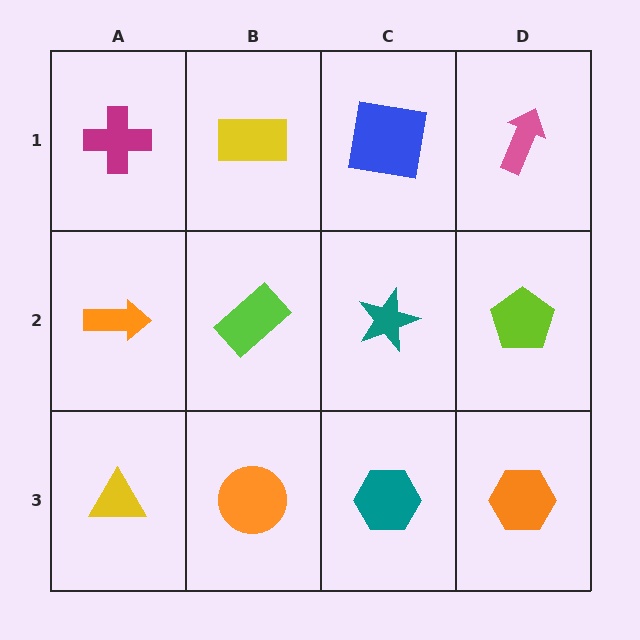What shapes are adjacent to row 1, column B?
A lime rectangle (row 2, column B), a magenta cross (row 1, column A), a blue square (row 1, column C).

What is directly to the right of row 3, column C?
An orange hexagon.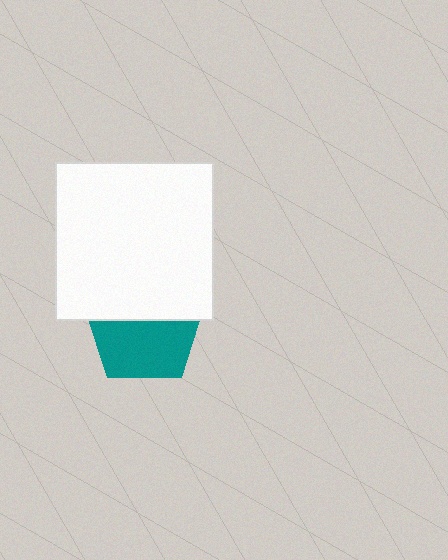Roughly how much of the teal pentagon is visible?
About half of it is visible (roughly 55%).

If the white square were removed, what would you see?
You would see the complete teal pentagon.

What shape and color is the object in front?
The object in front is a white square.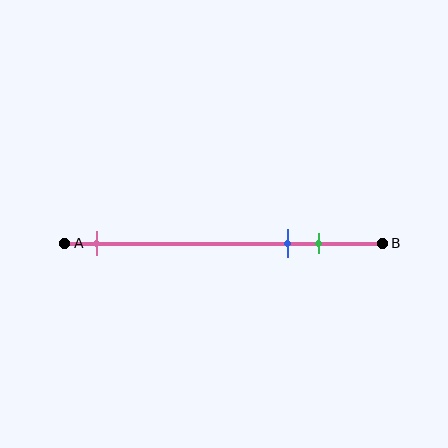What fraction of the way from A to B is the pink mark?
The pink mark is approximately 10% (0.1) of the way from A to B.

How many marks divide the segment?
There are 3 marks dividing the segment.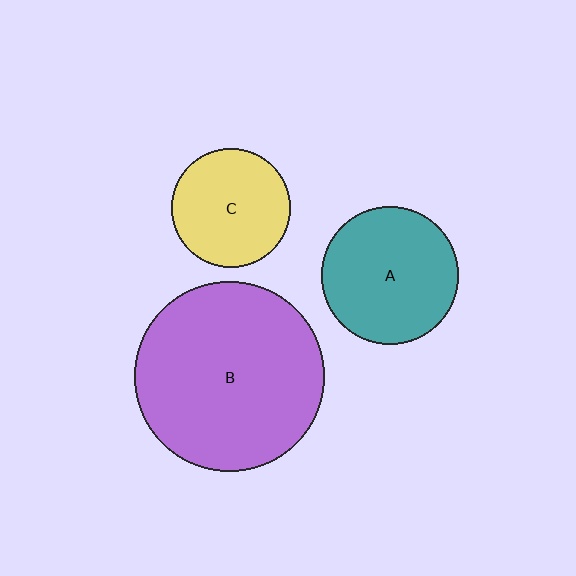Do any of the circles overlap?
No, none of the circles overlap.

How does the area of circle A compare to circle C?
Approximately 1.3 times.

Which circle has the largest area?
Circle B (purple).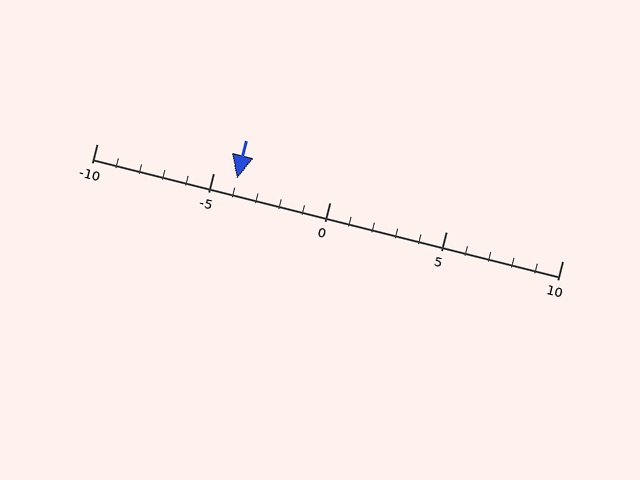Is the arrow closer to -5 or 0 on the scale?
The arrow is closer to -5.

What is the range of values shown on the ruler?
The ruler shows values from -10 to 10.